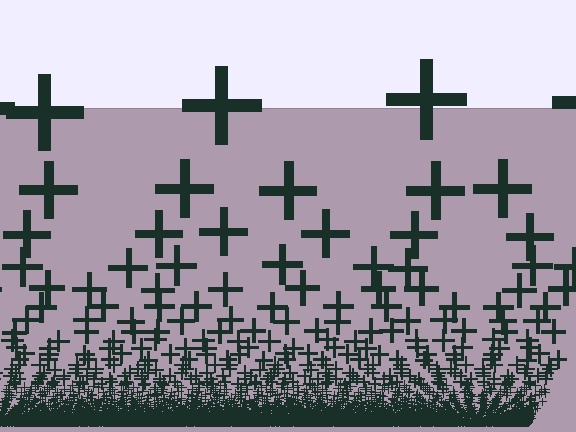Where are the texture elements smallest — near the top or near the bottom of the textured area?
Near the bottom.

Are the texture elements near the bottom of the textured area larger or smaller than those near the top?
Smaller. The gradient is inverted — elements near the bottom are smaller and denser.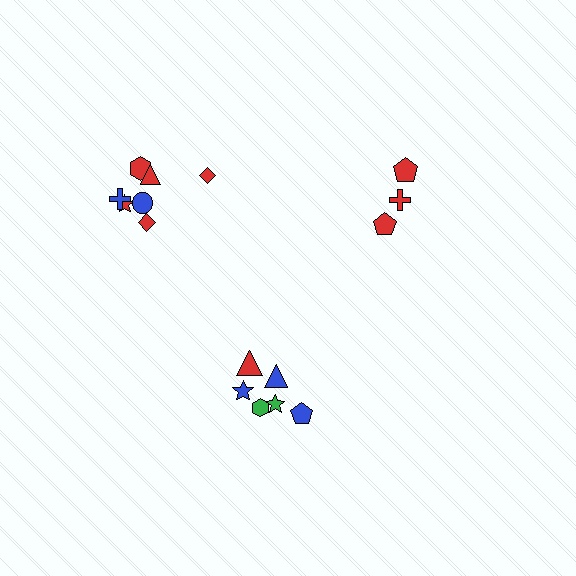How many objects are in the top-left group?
There are 7 objects.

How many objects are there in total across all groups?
There are 16 objects.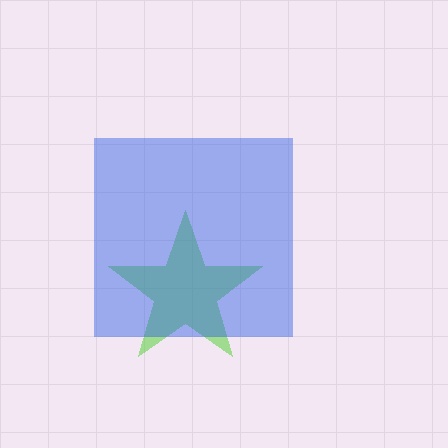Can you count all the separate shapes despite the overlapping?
Yes, there are 2 separate shapes.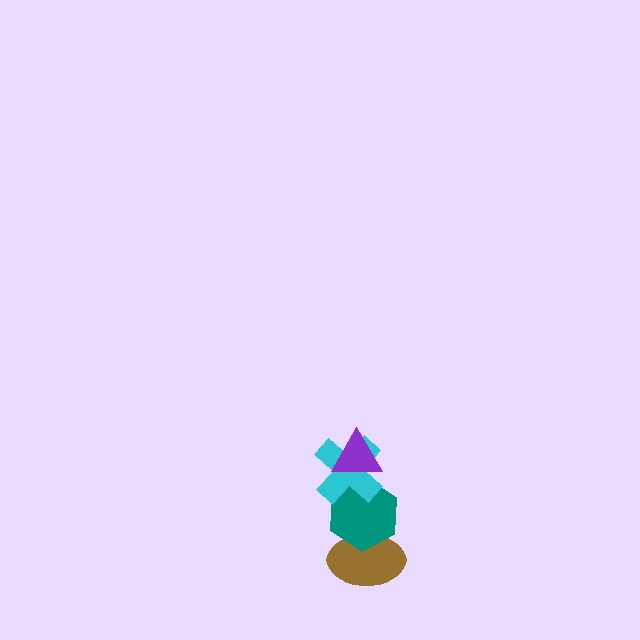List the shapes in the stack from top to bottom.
From top to bottom: the purple triangle, the cyan cross, the teal hexagon, the brown ellipse.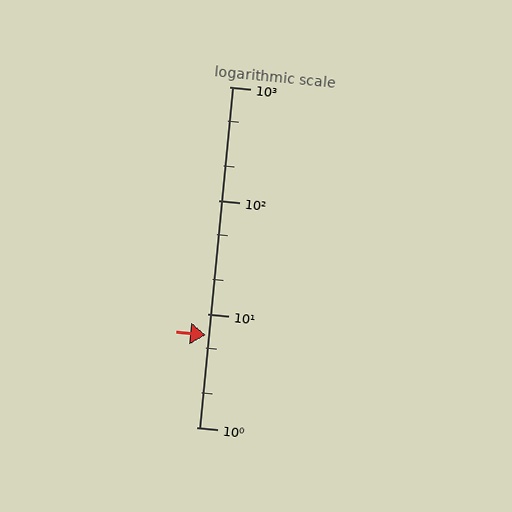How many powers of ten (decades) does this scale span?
The scale spans 3 decades, from 1 to 1000.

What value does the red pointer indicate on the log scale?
The pointer indicates approximately 6.5.